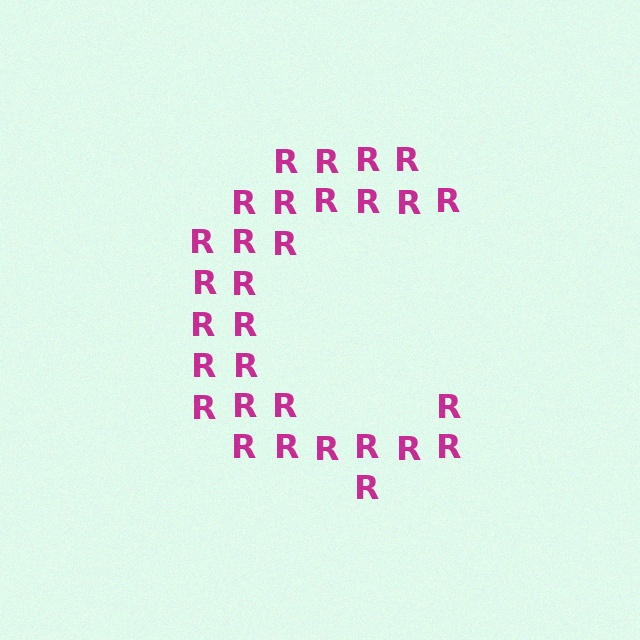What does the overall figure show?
The overall figure shows the letter C.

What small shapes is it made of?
It is made of small letter R's.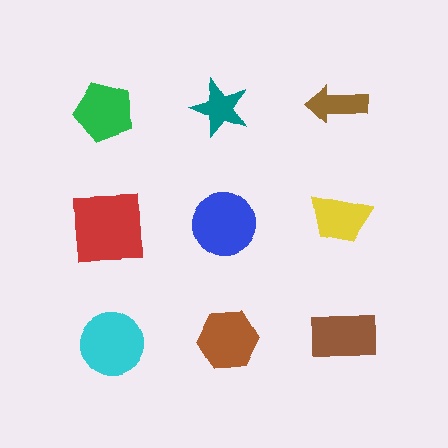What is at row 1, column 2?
A teal star.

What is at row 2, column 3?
A yellow trapezoid.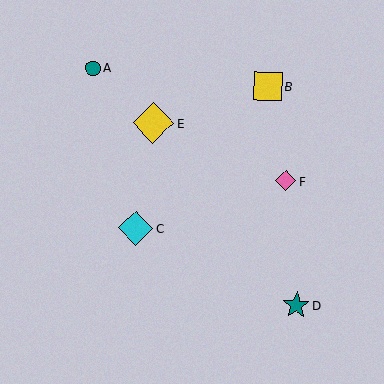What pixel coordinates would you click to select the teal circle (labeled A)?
Click at (93, 68) to select the teal circle A.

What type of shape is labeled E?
Shape E is a yellow diamond.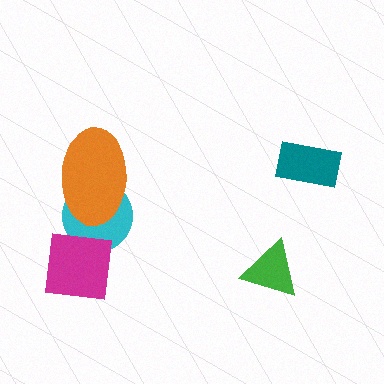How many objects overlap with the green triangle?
0 objects overlap with the green triangle.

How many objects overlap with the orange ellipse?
1 object overlaps with the orange ellipse.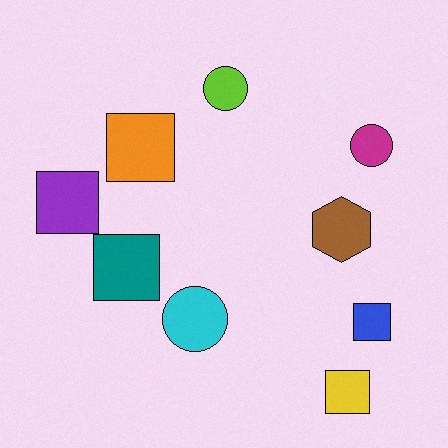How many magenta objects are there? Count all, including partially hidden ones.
There is 1 magenta object.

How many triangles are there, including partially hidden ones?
There are no triangles.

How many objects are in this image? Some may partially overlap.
There are 9 objects.